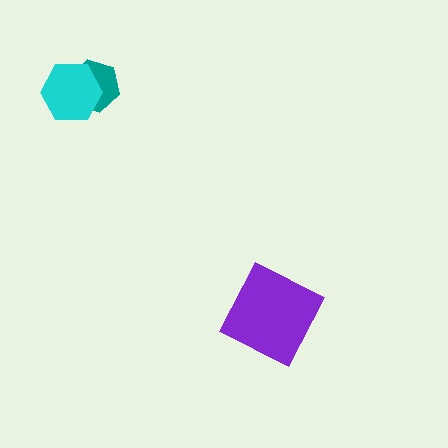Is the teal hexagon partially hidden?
Yes, it is partially covered by another shape.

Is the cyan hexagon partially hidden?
No, no other shape covers it.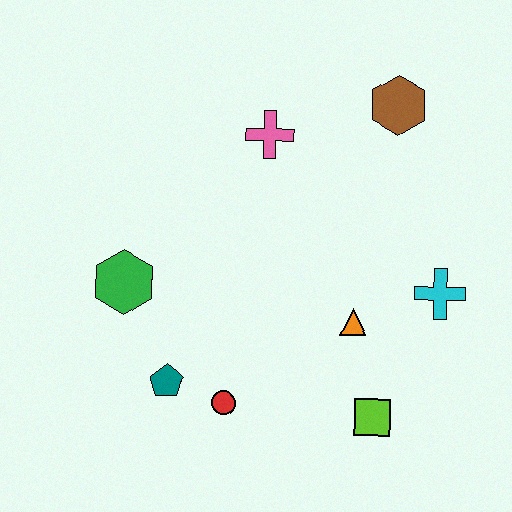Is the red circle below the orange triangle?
Yes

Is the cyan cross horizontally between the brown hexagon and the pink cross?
No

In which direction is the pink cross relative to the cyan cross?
The pink cross is to the left of the cyan cross.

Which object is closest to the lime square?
The orange triangle is closest to the lime square.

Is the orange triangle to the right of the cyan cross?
No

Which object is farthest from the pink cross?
The lime square is farthest from the pink cross.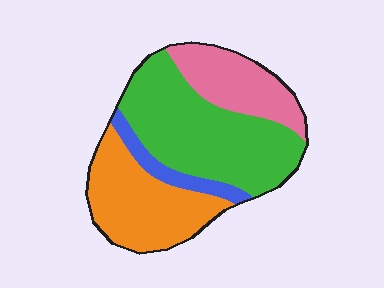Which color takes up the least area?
Blue, at roughly 10%.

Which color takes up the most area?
Green, at roughly 45%.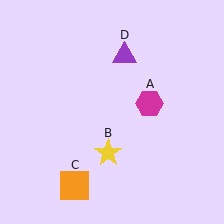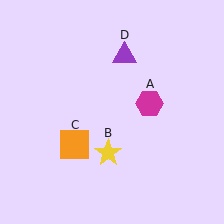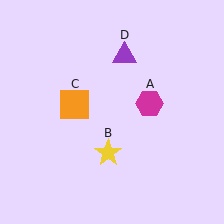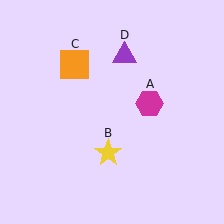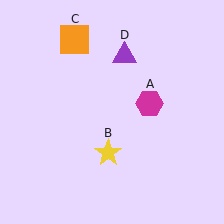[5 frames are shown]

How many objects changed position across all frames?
1 object changed position: orange square (object C).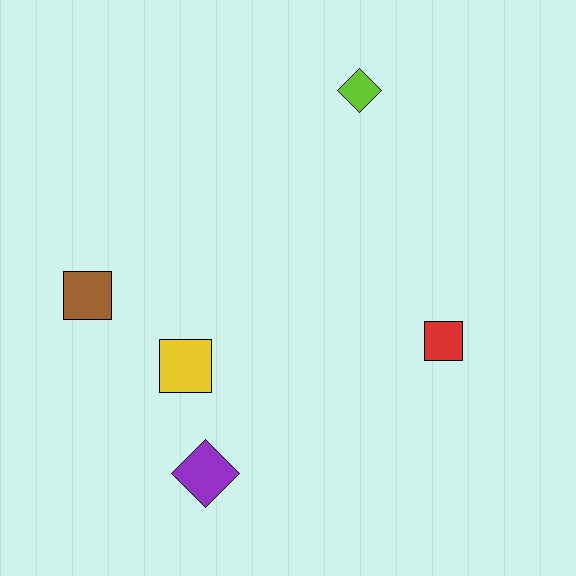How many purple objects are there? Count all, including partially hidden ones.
There is 1 purple object.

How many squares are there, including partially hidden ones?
There are 3 squares.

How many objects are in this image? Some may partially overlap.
There are 5 objects.